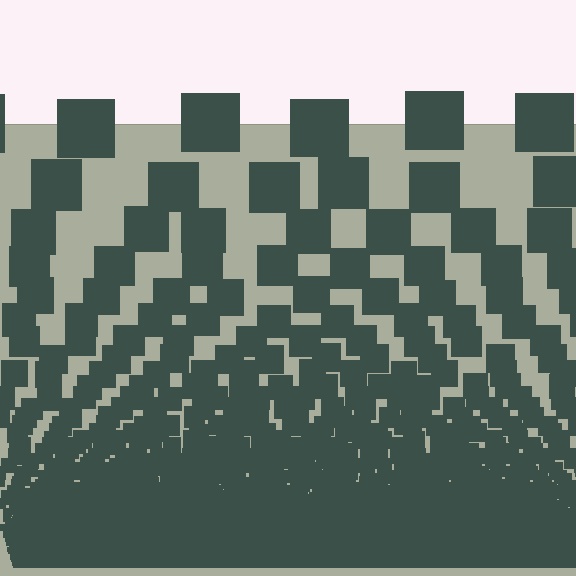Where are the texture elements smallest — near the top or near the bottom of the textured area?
Near the bottom.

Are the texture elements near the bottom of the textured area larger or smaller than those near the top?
Smaller. The gradient is inverted — elements near the bottom are smaller and denser.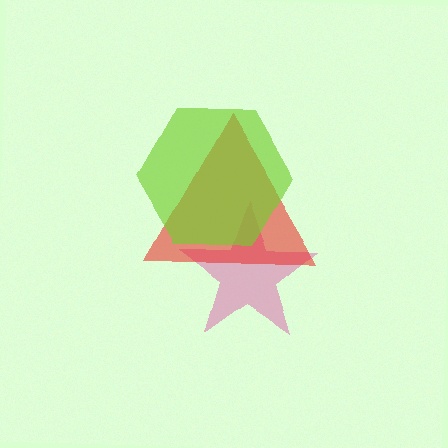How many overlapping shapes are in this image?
There are 3 overlapping shapes in the image.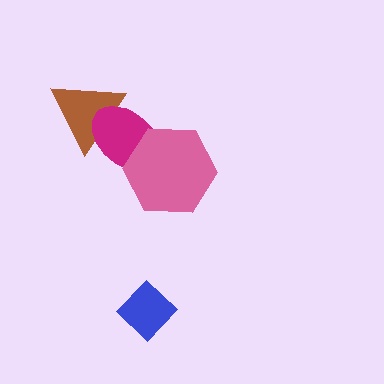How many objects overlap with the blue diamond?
0 objects overlap with the blue diamond.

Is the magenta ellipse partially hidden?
Yes, it is partially covered by another shape.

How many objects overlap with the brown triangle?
1 object overlaps with the brown triangle.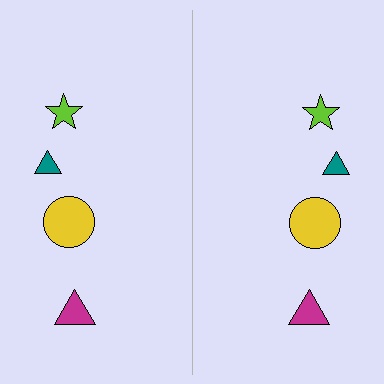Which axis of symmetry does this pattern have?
The pattern has a vertical axis of symmetry running through the center of the image.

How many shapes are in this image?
There are 8 shapes in this image.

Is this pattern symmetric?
Yes, this pattern has bilateral (reflection) symmetry.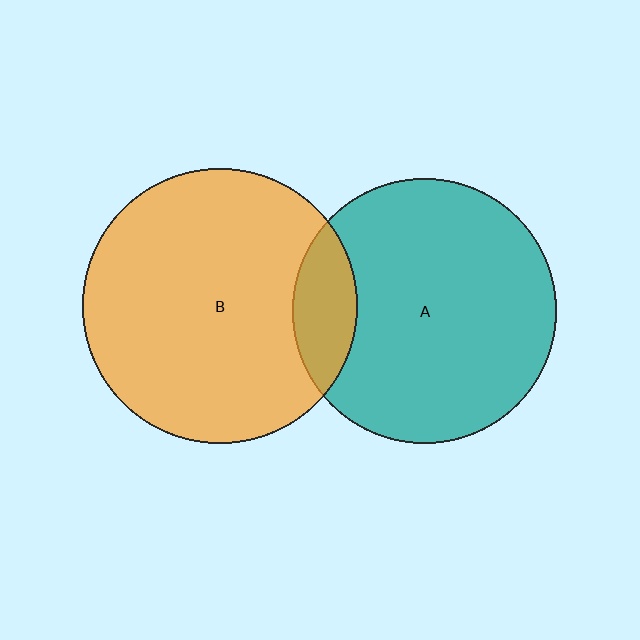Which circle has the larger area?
Circle B (orange).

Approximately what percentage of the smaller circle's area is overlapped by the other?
Approximately 15%.